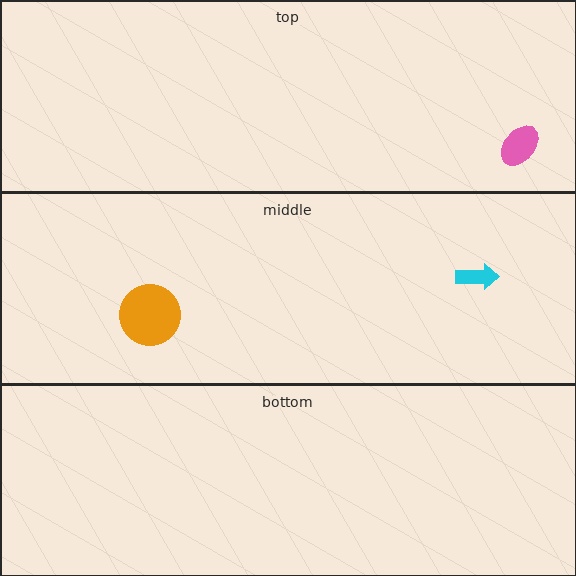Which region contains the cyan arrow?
The middle region.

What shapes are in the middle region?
The orange circle, the cyan arrow.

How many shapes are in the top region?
1.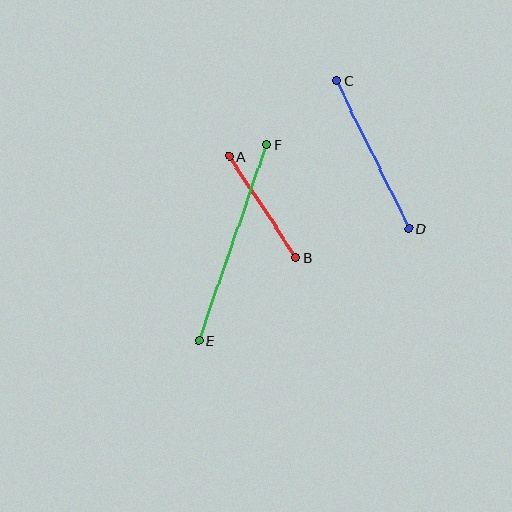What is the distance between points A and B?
The distance is approximately 121 pixels.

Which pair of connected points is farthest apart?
Points E and F are farthest apart.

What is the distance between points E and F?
The distance is approximately 207 pixels.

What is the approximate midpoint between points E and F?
The midpoint is at approximately (233, 243) pixels.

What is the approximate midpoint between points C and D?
The midpoint is at approximately (373, 154) pixels.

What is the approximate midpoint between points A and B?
The midpoint is at approximately (262, 207) pixels.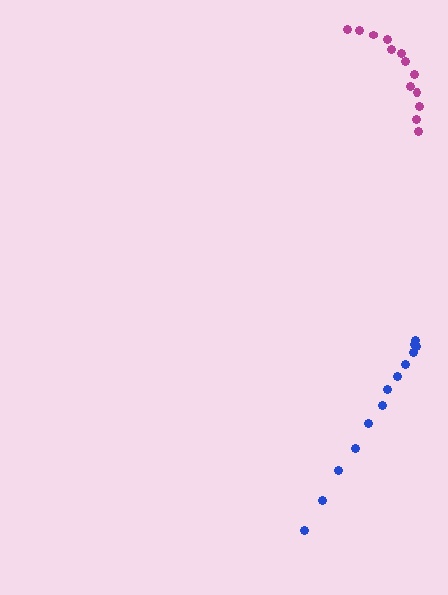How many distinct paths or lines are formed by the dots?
There are 2 distinct paths.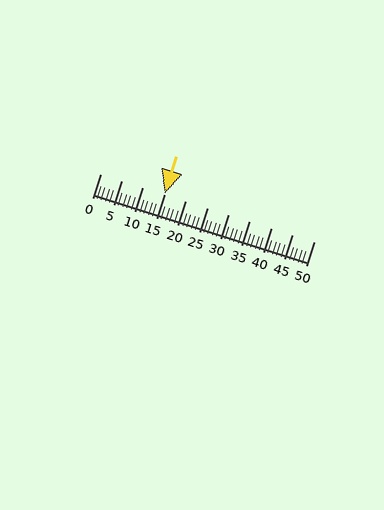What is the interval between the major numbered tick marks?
The major tick marks are spaced 5 units apart.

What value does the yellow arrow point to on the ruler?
The yellow arrow points to approximately 15.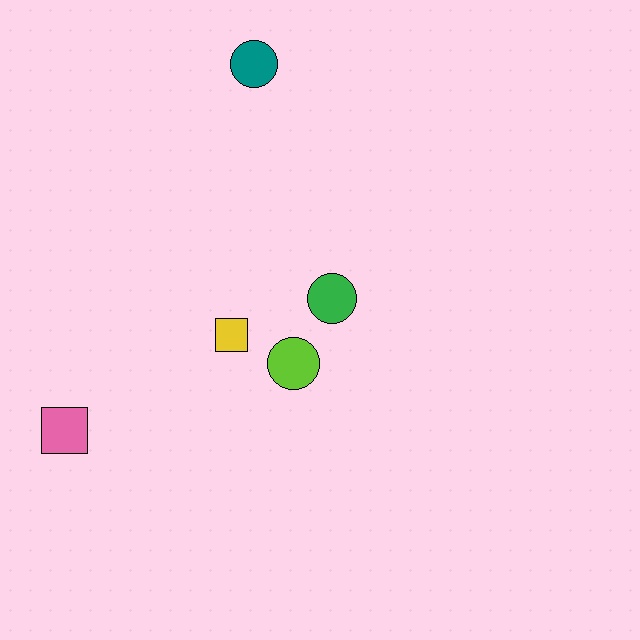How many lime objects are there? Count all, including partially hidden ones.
There is 1 lime object.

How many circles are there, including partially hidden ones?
There are 3 circles.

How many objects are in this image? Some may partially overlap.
There are 5 objects.